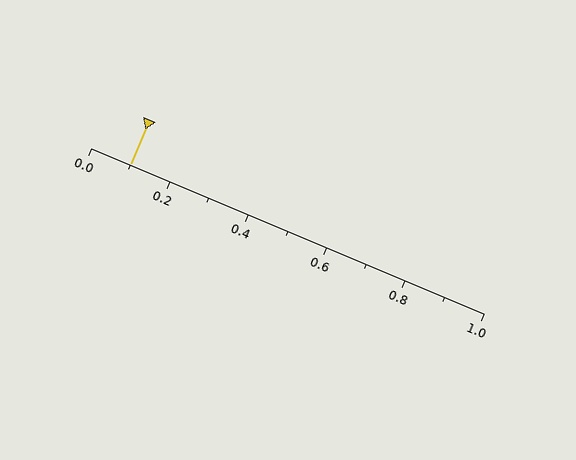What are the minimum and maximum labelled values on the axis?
The axis runs from 0.0 to 1.0.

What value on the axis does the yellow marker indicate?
The marker indicates approximately 0.1.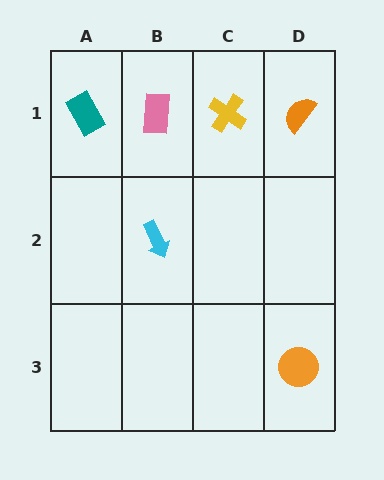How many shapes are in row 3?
1 shape.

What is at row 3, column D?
An orange circle.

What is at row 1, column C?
A yellow cross.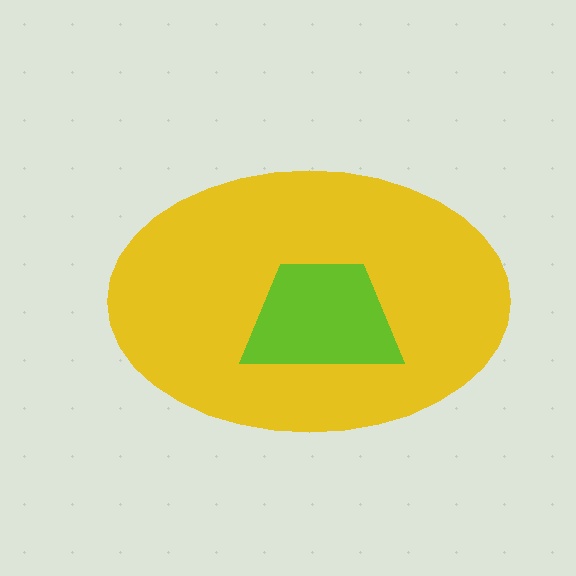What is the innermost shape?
The lime trapezoid.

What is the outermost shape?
The yellow ellipse.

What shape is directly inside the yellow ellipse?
The lime trapezoid.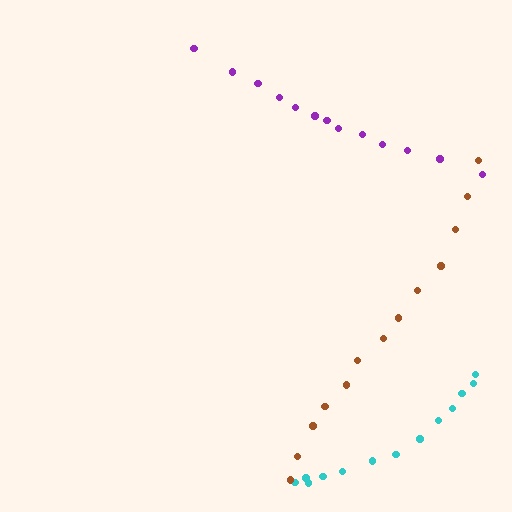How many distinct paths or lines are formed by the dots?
There are 3 distinct paths.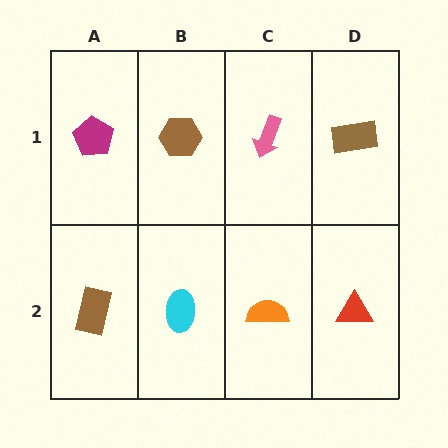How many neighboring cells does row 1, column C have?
3.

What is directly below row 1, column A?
A brown rectangle.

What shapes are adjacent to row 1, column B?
A cyan ellipse (row 2, column B), a magenta pentagon (row 1, column A), a pink arrow (row 1, column C).